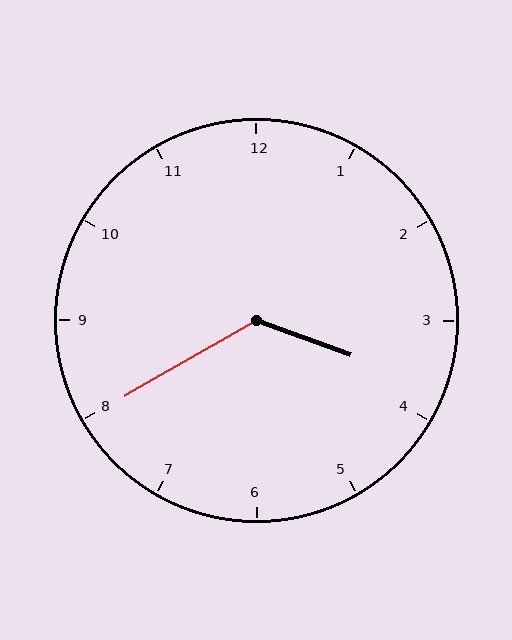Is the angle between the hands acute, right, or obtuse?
It is obtuse.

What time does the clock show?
3:40.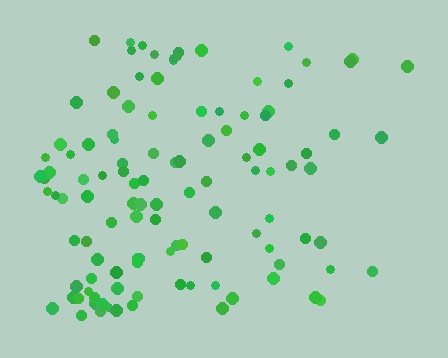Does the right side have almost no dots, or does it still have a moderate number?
Still a moderate number, just noticeably fewer than the left.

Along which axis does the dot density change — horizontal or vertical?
Horizontal.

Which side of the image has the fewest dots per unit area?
The right.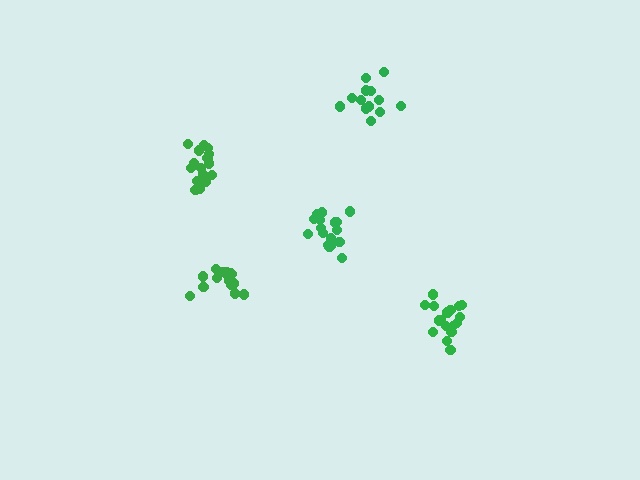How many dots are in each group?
Group 1: 16 dots, Group 2: 19 dots, Group 3: 18 dots, Group 4: 16 dots, Group 5: 13 dots (82 total).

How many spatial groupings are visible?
There are 5 spatial groupings.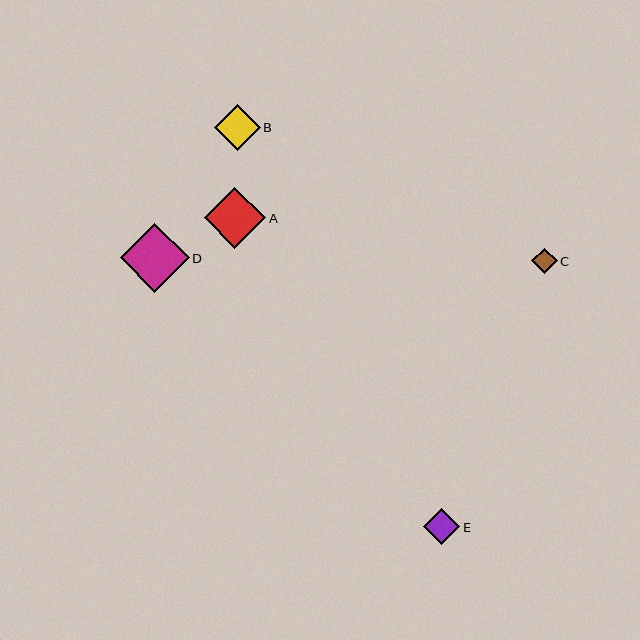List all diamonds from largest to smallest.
From largest to smallest: D, A, B, E, C.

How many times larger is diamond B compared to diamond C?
Diamond B is approximately 1.8 times the size of diamond C.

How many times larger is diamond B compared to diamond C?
Diamond B is approximately 1.8 times the size of diamond C.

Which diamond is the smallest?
Diamond C is the smallest with a size of approximately 25 pixels.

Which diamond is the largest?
Diamond D is the largest with a size of approximately 69 pixels.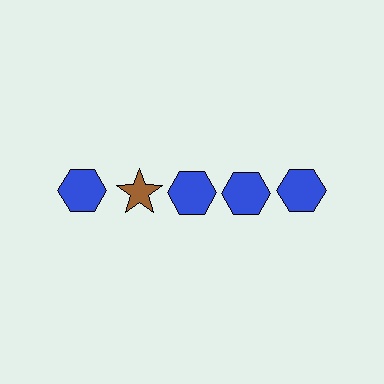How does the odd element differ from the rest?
It differs in both color (brown instead of blue) and shape (star instead of hexagon).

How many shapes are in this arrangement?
There are 5 shapes arranged in a grid pattern.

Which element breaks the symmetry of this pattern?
The brown star in the top row, second from left column breaks the symmetry. All other shapes are blue hexagons.